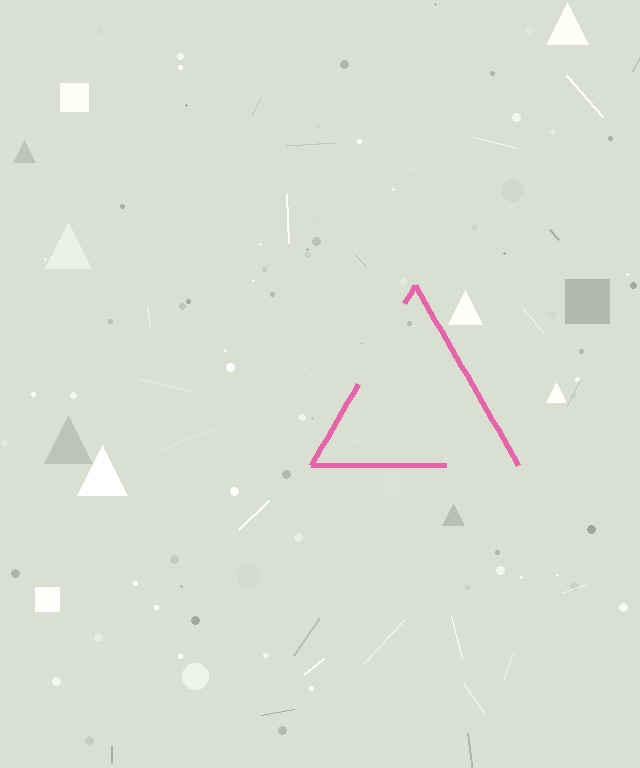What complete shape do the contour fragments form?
The contour fragments form a triangle.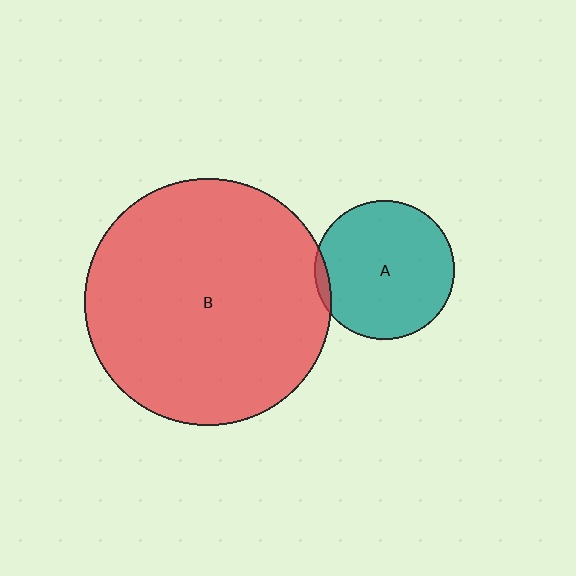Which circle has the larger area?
Circle B (red).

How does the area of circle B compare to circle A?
Approximately 3.2 times.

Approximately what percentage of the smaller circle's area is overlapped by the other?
Approximately 5%.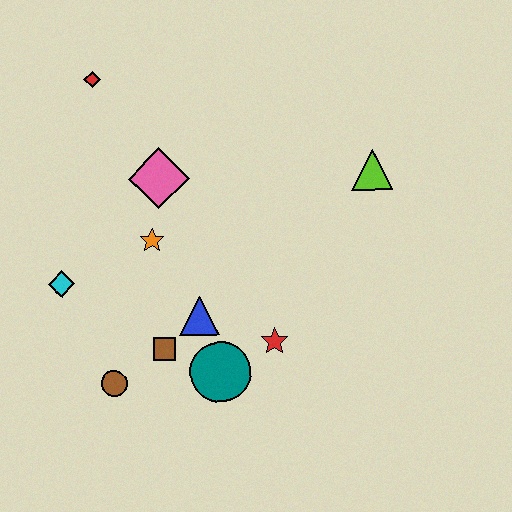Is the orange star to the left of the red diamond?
No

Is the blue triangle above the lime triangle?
No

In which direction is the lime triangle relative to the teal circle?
The lime triangle is above the teal circle.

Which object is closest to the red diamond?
The pink diamond is closest to the red diamond.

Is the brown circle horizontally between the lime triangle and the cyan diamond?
Yes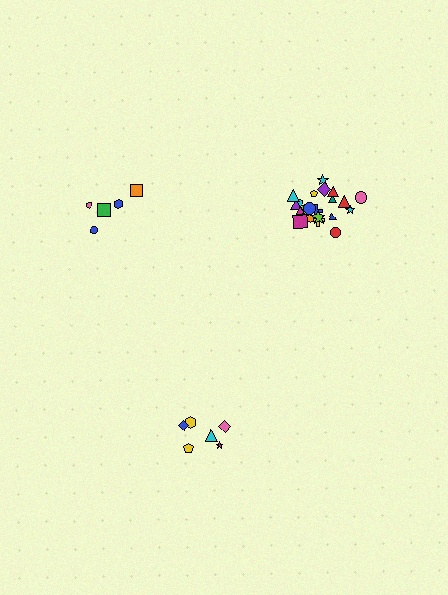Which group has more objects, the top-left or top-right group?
The top-right group.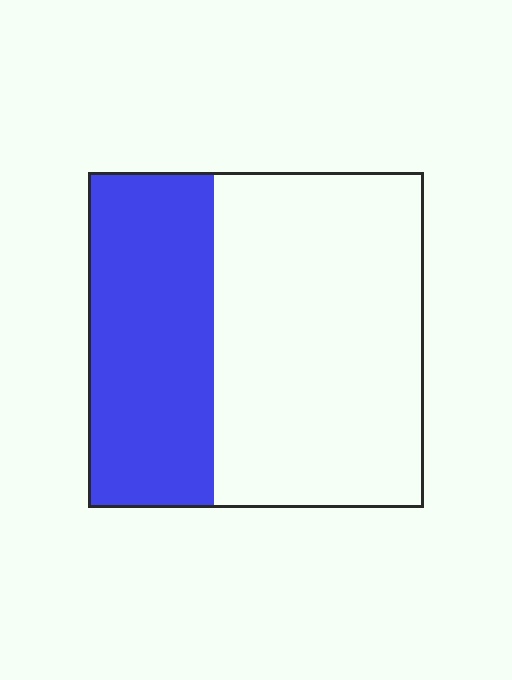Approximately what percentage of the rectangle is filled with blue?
Approximately 40%.